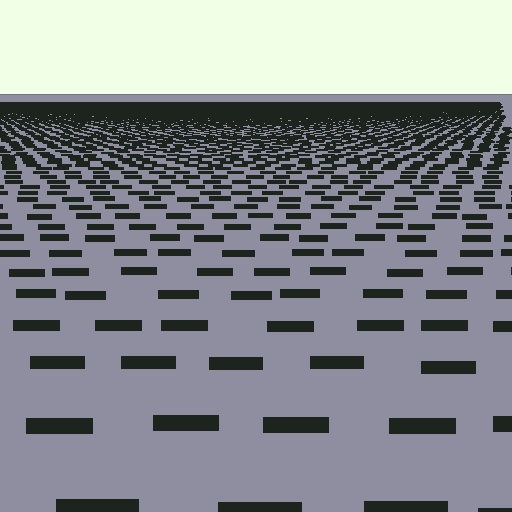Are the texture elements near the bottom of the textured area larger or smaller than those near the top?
Larger. Near the bottom, elements are closer to the viewer and appear at a bigger on-screen size.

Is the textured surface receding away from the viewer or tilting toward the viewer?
The surface is receding away from the viewer. Texture elements get smaller and denser toward the top.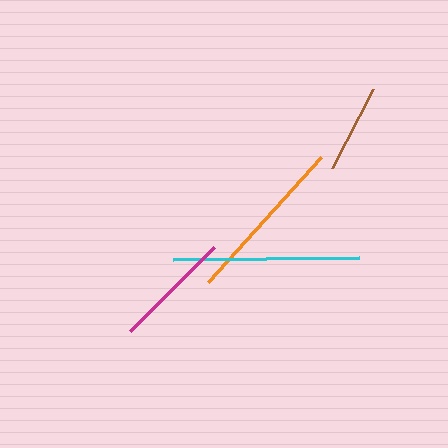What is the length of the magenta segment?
The magenta segment is approximately 118 pixels long.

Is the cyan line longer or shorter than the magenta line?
The cyan line is longer than the magenta line.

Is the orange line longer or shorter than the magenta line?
The orange line is longer than the magenta line.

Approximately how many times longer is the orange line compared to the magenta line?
The orange line is approximately 1.4 times the length of the magenta line.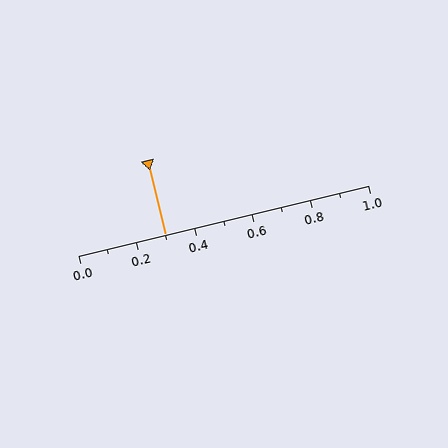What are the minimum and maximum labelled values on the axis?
The axis runs from 0.0 to 1.0.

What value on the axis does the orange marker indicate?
The marker indicates approximately 0.3.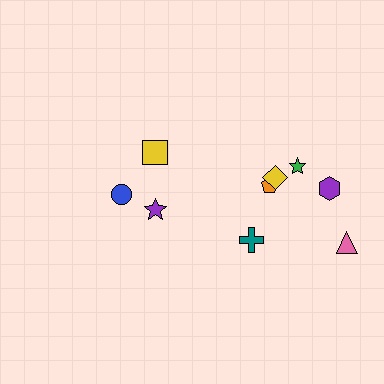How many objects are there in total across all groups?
There are 9 objects.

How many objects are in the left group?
There are 3 objects.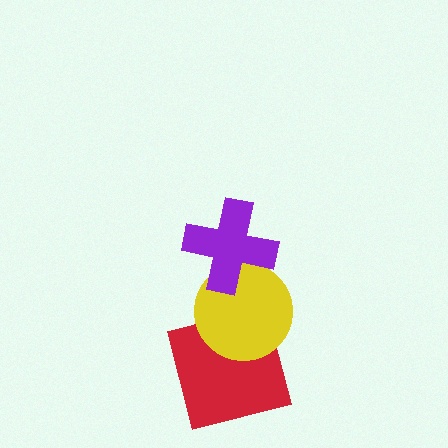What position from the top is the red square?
The red square is 3rd from the top.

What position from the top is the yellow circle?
The yellow circle is 2nd from the top.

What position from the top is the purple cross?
The purple cross is 1st from the top.